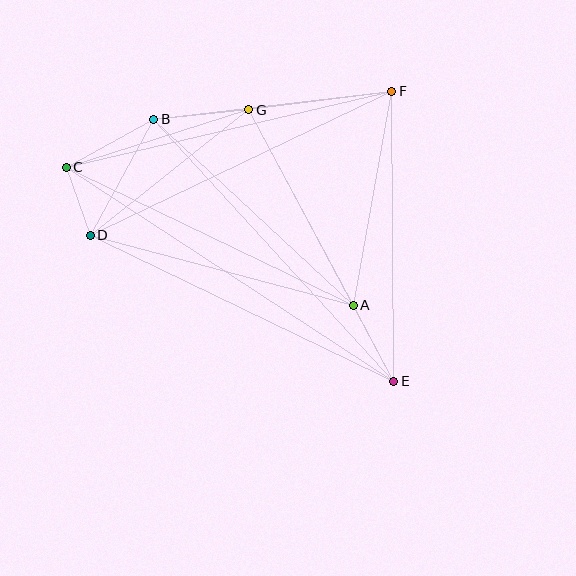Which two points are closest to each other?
Points C and D are closest to each other.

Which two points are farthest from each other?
Points C and E are farthest from each other.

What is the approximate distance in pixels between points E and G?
The distance between E and G is approximately 308 pixels.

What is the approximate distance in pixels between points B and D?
The distance between B and D is approximately 132 pixels.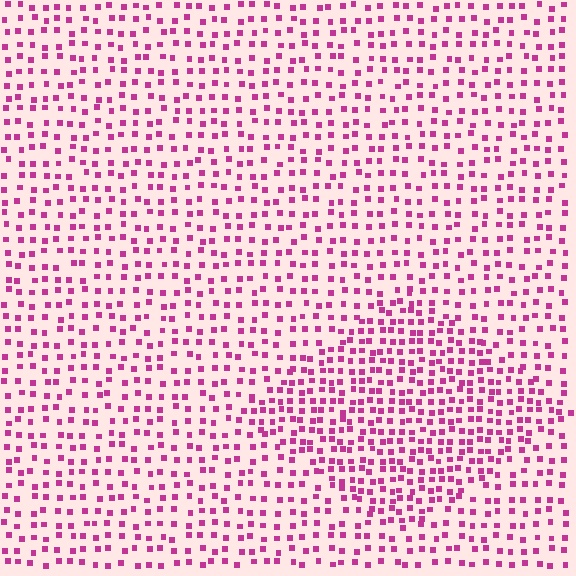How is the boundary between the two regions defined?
The boundary is defined by a change in element density (approximately 1.7x ratio). All elements are the same color, size, and shape.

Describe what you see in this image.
The image contains small magenta elements arranged at two different densities. A diamond-shaped region is visible where the elements are more densely packed than the surrounding area.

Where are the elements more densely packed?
The elements are more densely packed inside the diamond boundary.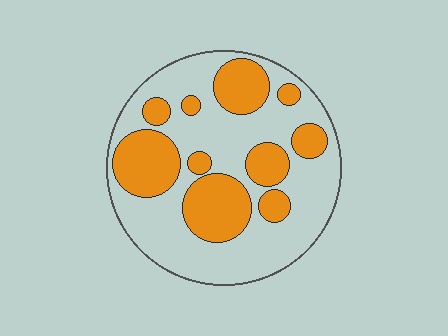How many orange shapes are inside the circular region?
10.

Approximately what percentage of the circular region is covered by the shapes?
Approximately 35%.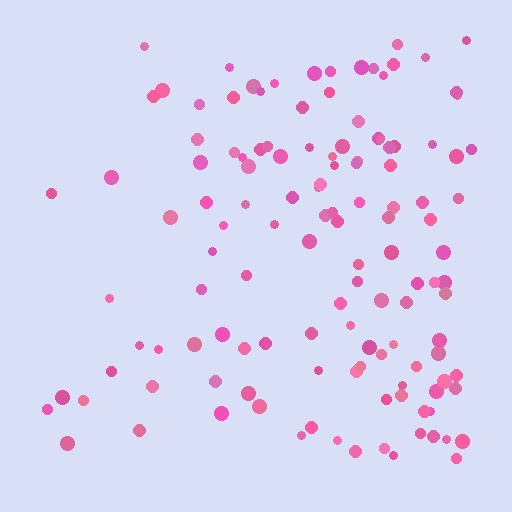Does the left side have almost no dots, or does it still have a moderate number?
Still a moderate number, just noticeably fewer than the right.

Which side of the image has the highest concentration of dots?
The right.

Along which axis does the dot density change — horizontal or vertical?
Horizontal.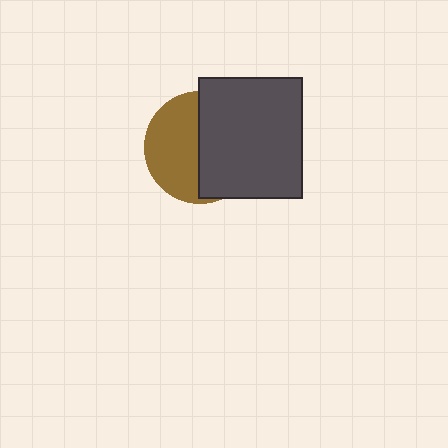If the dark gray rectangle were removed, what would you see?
You would see the complete brown circle.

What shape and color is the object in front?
The object in front is a dark gray rectangle.